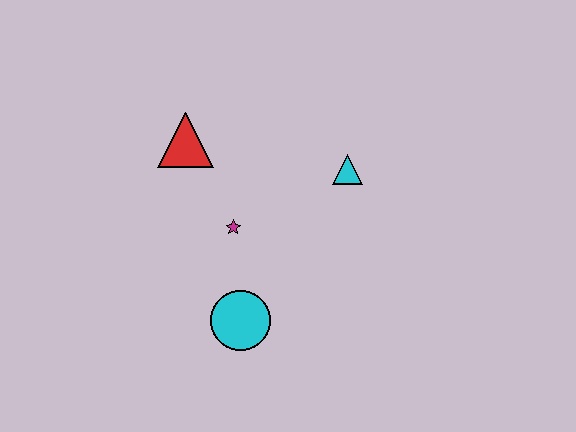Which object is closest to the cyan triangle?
The magenta star is closest to the cyan triangle.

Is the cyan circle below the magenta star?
Yes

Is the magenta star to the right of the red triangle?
Yes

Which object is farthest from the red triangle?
The cyan circle is farthest from the red triangle.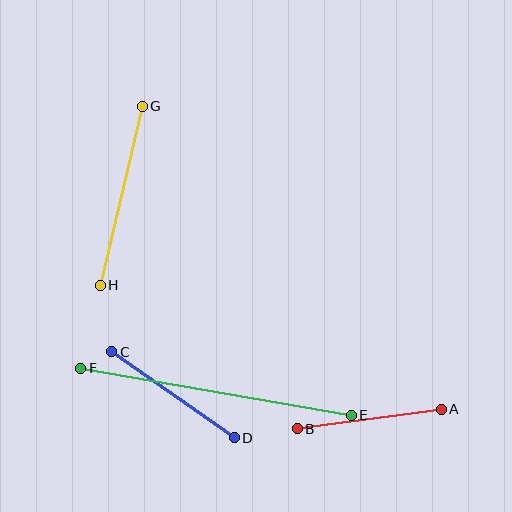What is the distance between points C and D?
The distance is approximately 150 pixels.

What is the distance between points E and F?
The distance is approximately 275 pixels.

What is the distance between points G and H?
The distance is approximately 184 pixels.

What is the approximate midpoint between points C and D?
The midpoint is at approximately (173, 395) pixels.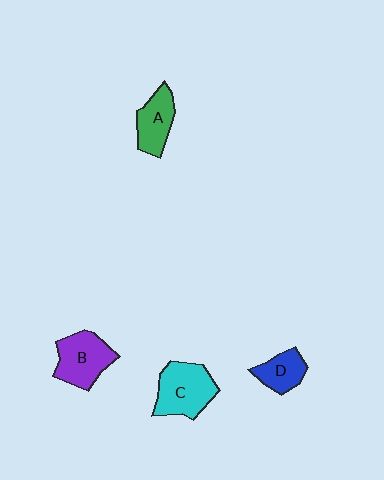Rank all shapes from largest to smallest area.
From largest to smallest: C (cyan), B (purple), A (green), D (blue).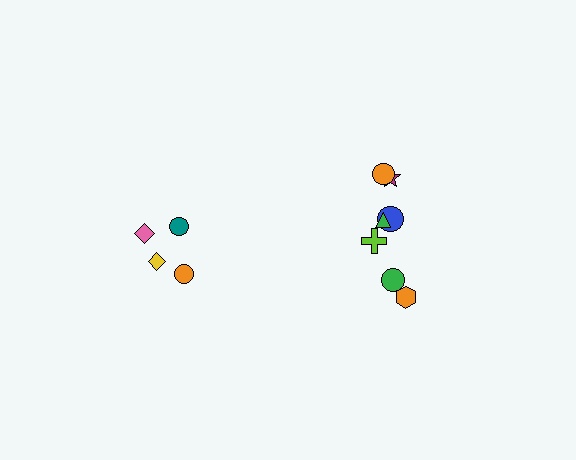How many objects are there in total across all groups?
There are 11 objects.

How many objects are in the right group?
There are 7 objects.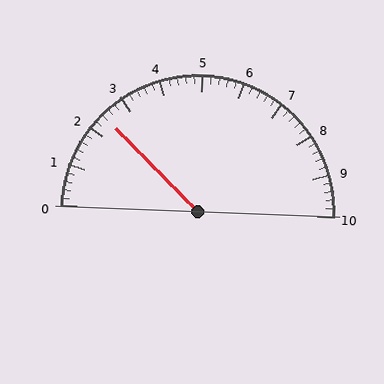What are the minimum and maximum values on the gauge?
The gauge ranges from 0 to 10.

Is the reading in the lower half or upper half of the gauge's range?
The reading is in the lower half of the range (0 to 10).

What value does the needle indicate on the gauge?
The needle indicates approximately 2.4.